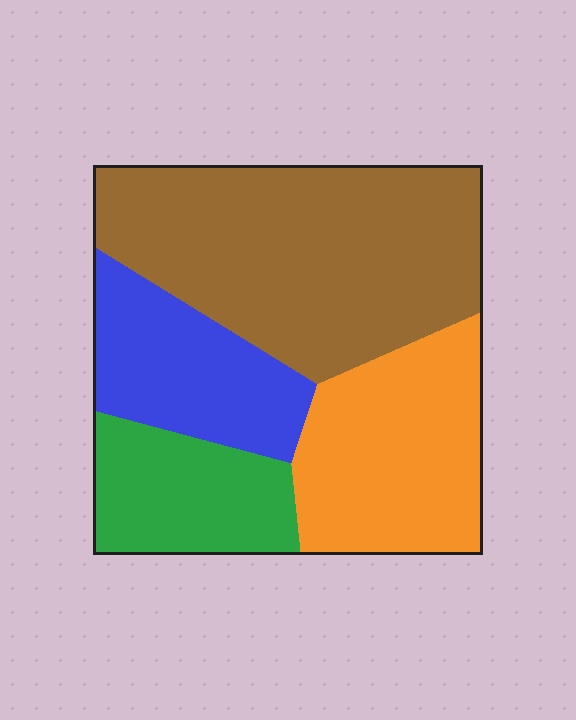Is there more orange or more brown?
Brown.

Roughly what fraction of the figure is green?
Green covers 16% of the figure.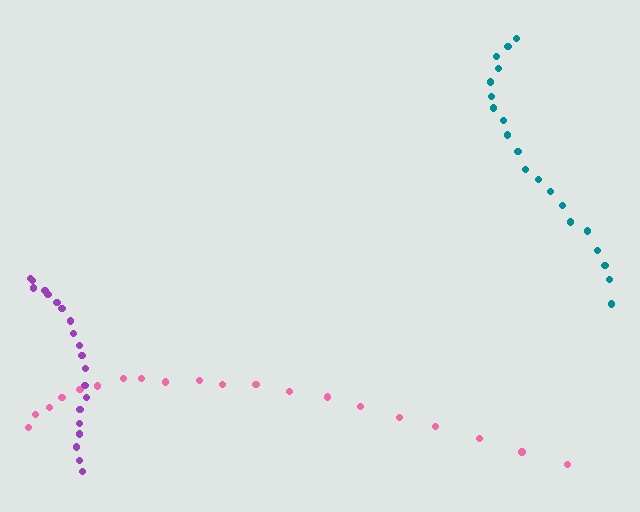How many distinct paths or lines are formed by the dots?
There are 3 distinct paths.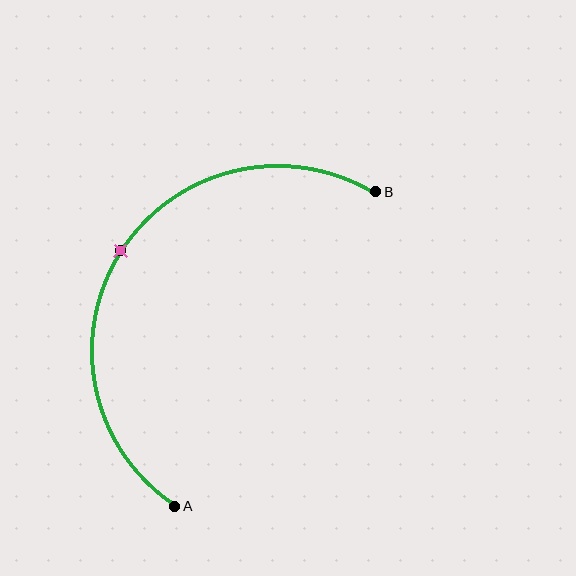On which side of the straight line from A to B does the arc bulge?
The arc bulges to the left of the straight line connecting A and B.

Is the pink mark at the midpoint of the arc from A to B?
Yes. The pink mark lies on the arc at equal arc-length from both A and B — it is the arc midpoint.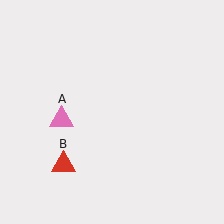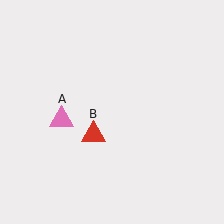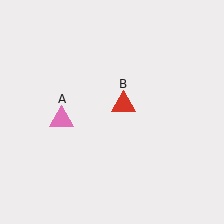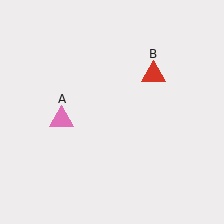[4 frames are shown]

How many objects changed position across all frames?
1 object changed position: red triangle (object B).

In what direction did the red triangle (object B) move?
The red triangle (object B) moved up and to the right.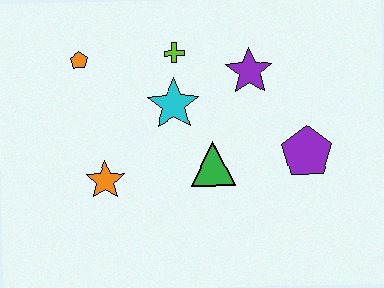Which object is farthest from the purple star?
The orange star is farthest from the purple star.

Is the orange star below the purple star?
Yes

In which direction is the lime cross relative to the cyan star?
The lime cross is above the cyan star.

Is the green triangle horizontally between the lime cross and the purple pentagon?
Yes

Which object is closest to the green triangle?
The cyan star is closest to the green triangle.